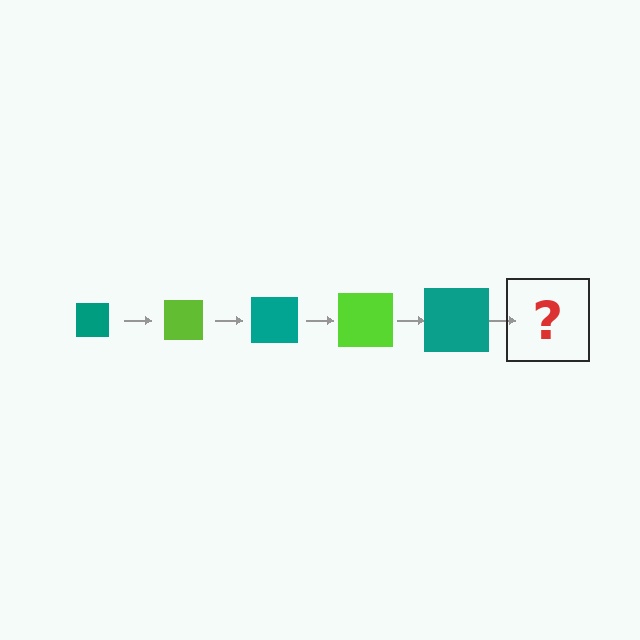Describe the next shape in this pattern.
It should be a lime square, larger than the previous one.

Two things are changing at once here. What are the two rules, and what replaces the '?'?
The two rules are that the square grows larger each step and the color cycles through teal and lime. The '?' should be a lime square, larger than the previous one.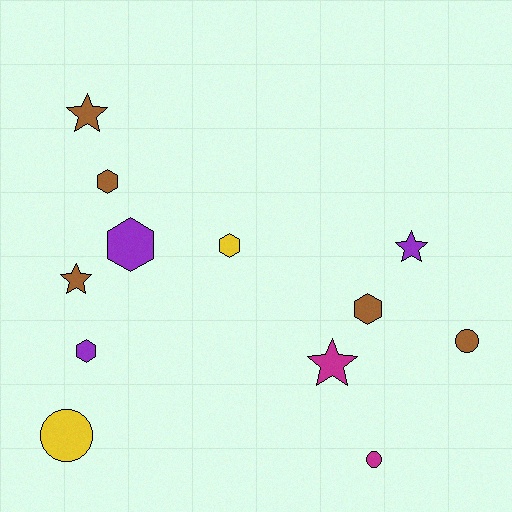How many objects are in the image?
There are 12 objects.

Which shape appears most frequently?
Hexagon, with 5 objects.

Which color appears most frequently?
Brown, with 5 objects.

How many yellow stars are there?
There are no yellow stars.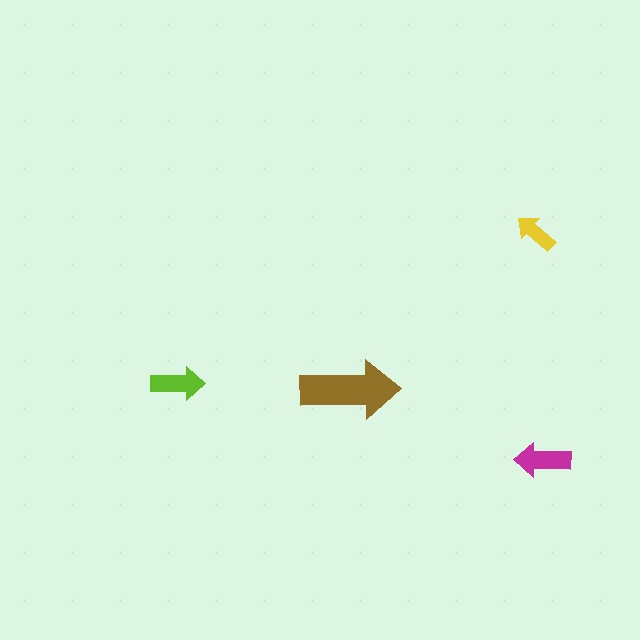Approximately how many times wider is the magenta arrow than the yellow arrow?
About 1.5 times wider.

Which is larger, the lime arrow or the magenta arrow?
The magenta one.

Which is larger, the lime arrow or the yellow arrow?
The lime one.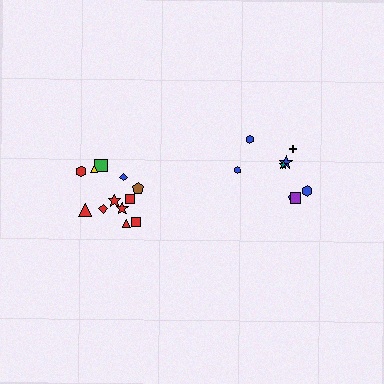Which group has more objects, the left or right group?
The left group.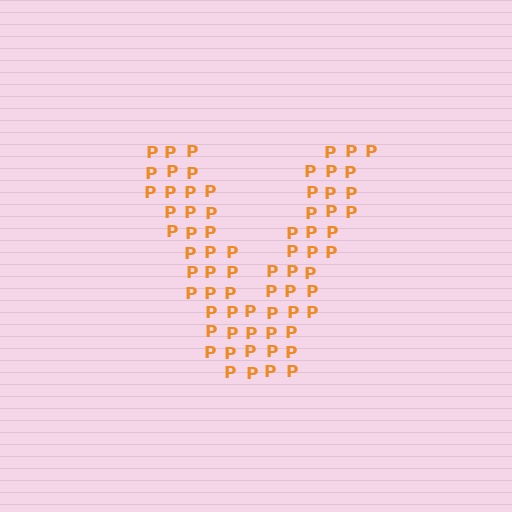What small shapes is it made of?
It is made of small letter P's.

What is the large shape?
The large shape is the letter V.